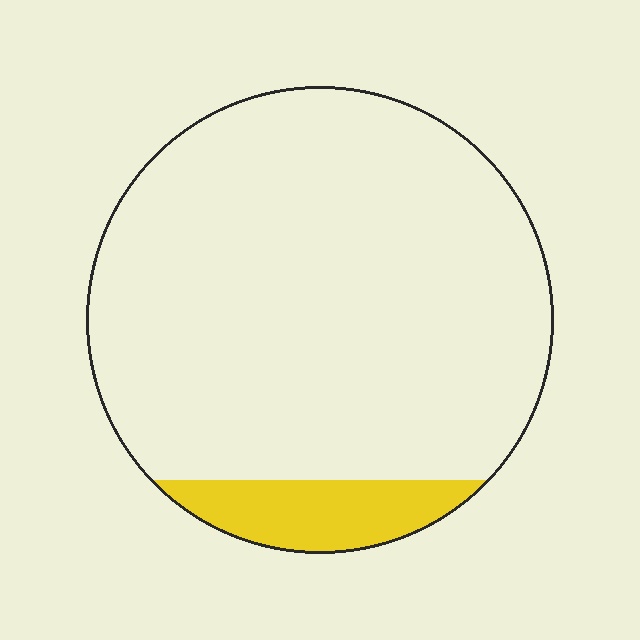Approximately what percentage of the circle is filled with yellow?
Approximately 10%.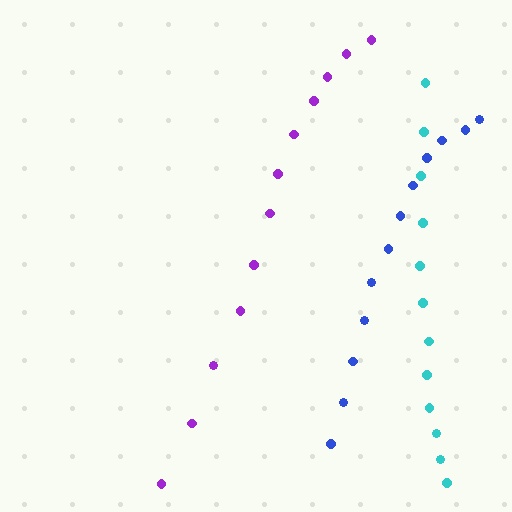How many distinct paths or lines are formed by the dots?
There are 3 distinct paths.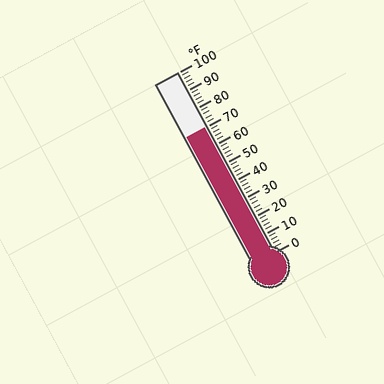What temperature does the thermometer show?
The thermometer shows approximately 70°F.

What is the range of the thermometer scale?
The thermometer scale ranges from 0°F to 100°F.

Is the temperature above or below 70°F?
The temperature is at 70°F.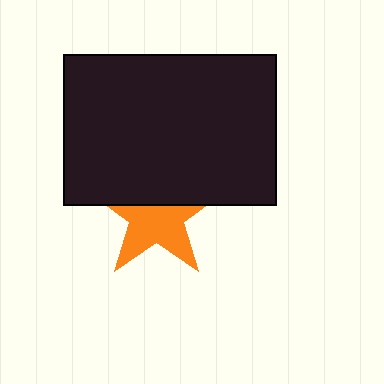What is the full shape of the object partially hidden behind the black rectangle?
The partially hidden object is an orange star.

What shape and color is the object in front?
The object in front is a black rectangle.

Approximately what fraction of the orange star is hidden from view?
Roughly 42% of the orange star is hidden behind the black rectangle.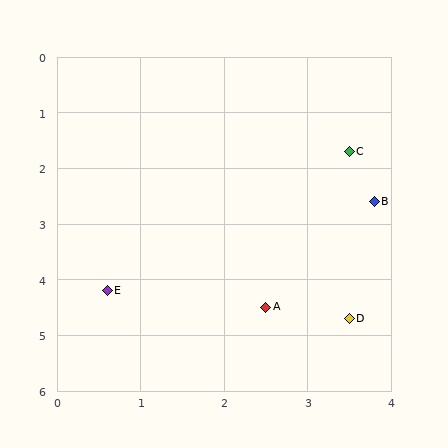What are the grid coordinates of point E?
Point E is at approximately (0.6, 4.2).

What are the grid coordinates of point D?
Point D is at approximately (3.5, 4.7).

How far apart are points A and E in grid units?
Points A and E are about 1.9 grid units apart.